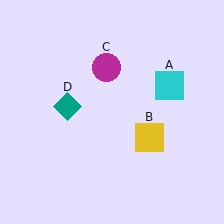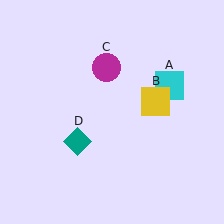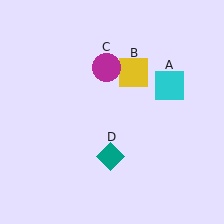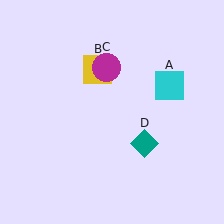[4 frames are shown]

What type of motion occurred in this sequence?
The yellow square (object B), teal diamond (object D) rotated counterclockwise around the center of the scene.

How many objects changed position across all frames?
2 objects changed position: yellow square (object B), teal diamond (object D).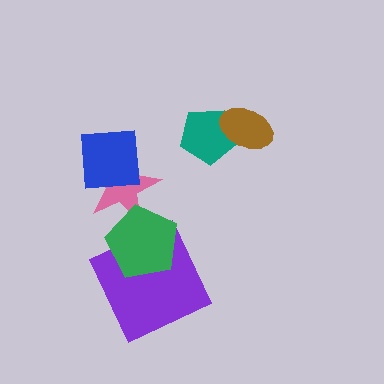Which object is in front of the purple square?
The green pentagon is in front of the purple square.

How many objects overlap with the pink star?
2 objects overlap with the pink star.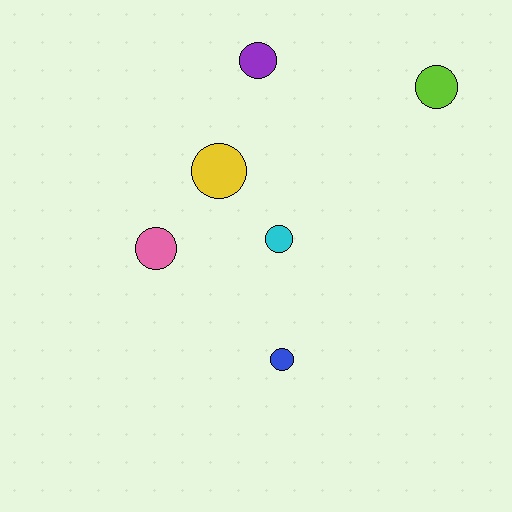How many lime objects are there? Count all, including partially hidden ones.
There is 1 lime object.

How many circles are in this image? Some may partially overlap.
There are 6 circles.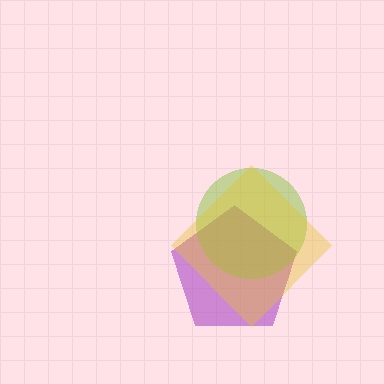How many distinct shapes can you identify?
There are 3 distinct shapes: a purple pentagon, a lime circle, a yellow diamond.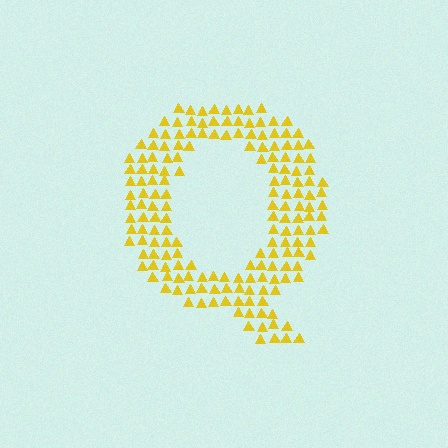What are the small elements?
The small elements are triangles.